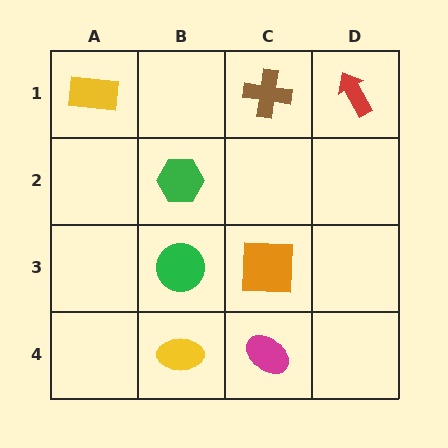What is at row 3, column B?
A green circle.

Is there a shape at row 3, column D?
No, that cell is empty.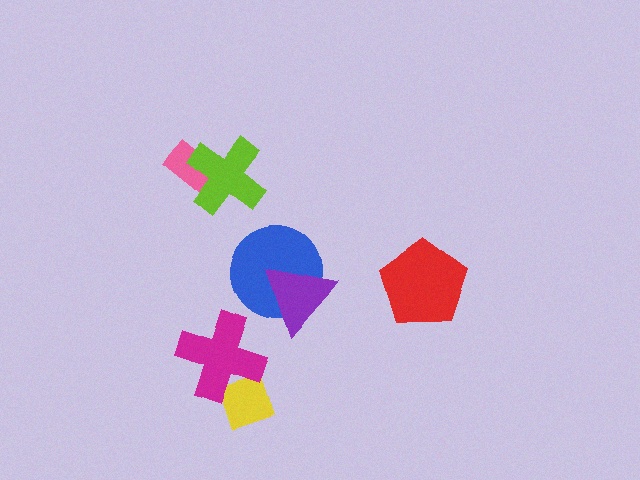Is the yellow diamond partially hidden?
Yes, it is partially covered by another shape.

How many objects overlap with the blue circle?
1 object overlaps with the blue circle.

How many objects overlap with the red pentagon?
0 objects overlap with the red pentagon.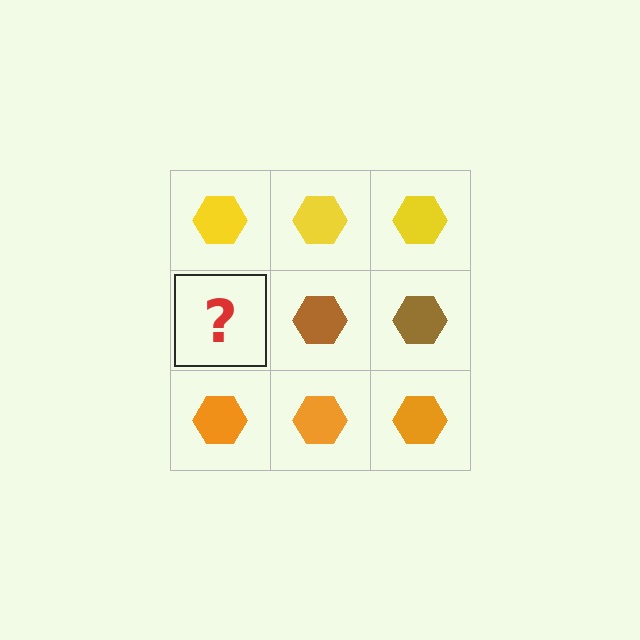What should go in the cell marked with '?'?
The missing cell should contain a brown hexagon.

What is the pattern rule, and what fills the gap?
The rule is that each row has a consistent color. The gap should be filled with a brown hexagon.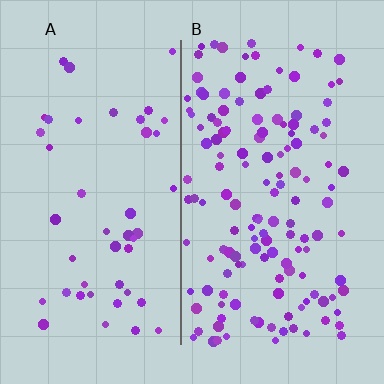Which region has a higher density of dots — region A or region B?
B (the right).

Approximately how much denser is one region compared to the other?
Approximately 3.0× — region B over region A.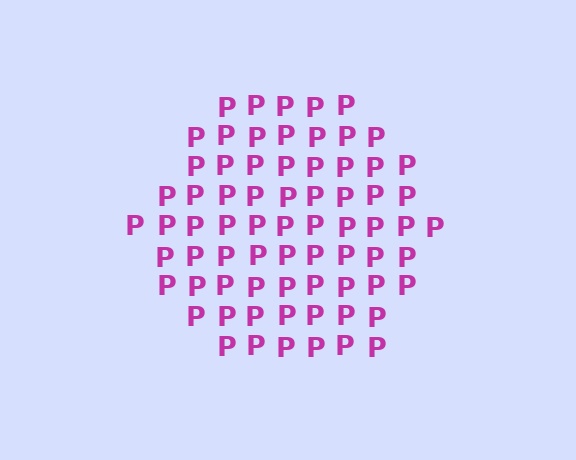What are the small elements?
The small elements are letter P's.